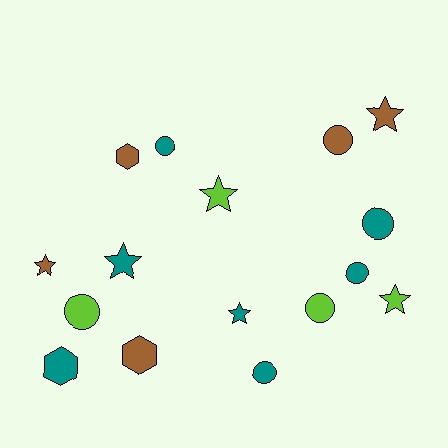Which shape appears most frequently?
Circle, with 7 objects.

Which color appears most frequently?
Teal, with 7 objects.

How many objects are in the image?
There are 16 objects.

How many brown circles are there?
There is 1 brown circle.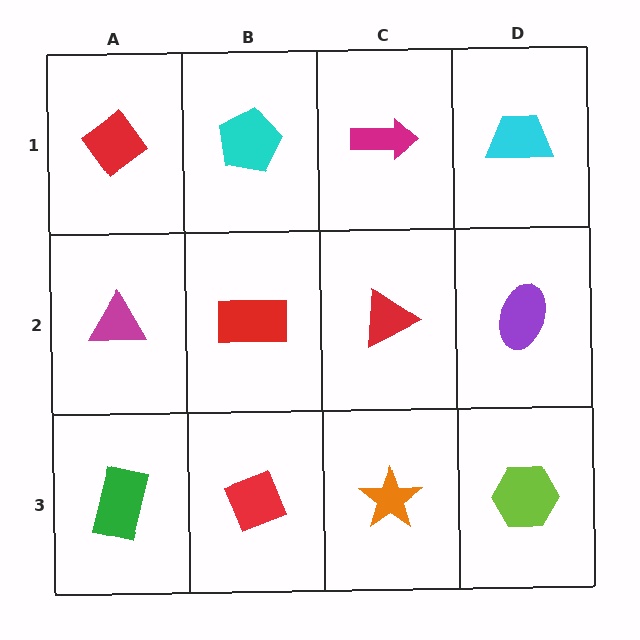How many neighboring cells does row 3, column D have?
2.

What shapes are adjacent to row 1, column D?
A purple ellipse (row 2, column D), a magenta arrow (row 1, column C).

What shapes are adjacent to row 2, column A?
A red diamond (row 1, column A), a green rectangle (row 3, column A), a red rectangle (row 2, column B).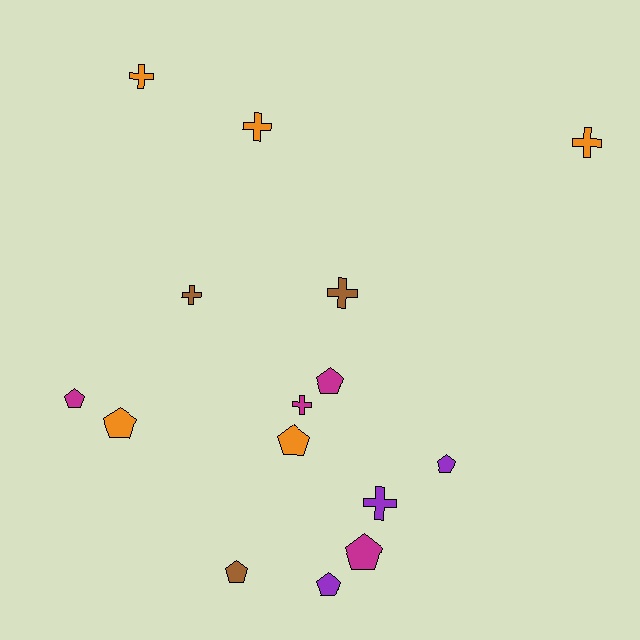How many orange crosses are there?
There are 3 orange crosses.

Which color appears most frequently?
Orange, with 5 objects.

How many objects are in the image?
There are 15 objects.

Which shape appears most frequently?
Pentagon, with 8 objects.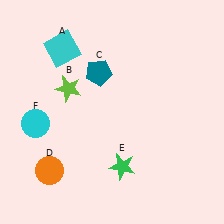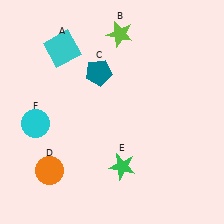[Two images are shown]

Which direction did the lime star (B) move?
The lime star (B) moved up.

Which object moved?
The lime star (B) moved up.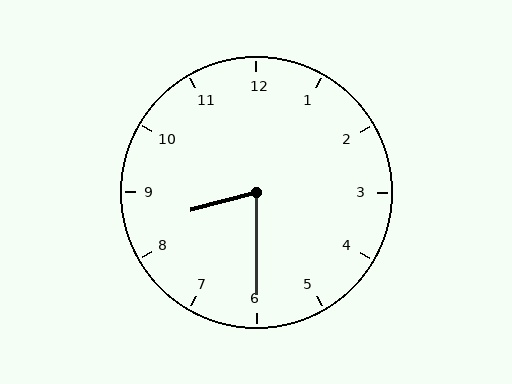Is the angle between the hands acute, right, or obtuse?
It is acute.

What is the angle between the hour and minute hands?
Approximately 75 degrees.